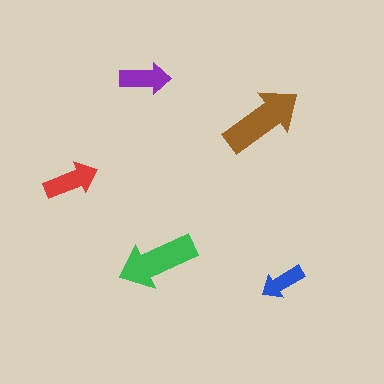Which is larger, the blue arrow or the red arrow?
The red one.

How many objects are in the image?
There are 5 objects in the image.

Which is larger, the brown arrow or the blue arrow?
The brown one.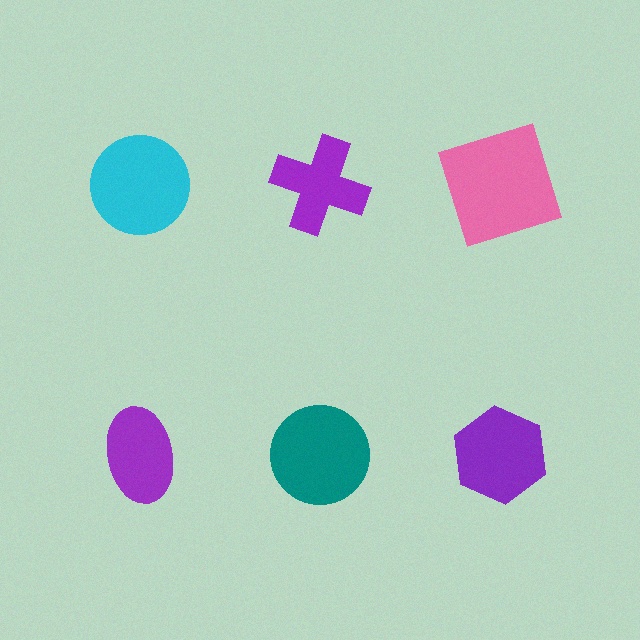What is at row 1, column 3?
A pink square.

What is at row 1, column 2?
A purple cross.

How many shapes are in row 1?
3 shapes.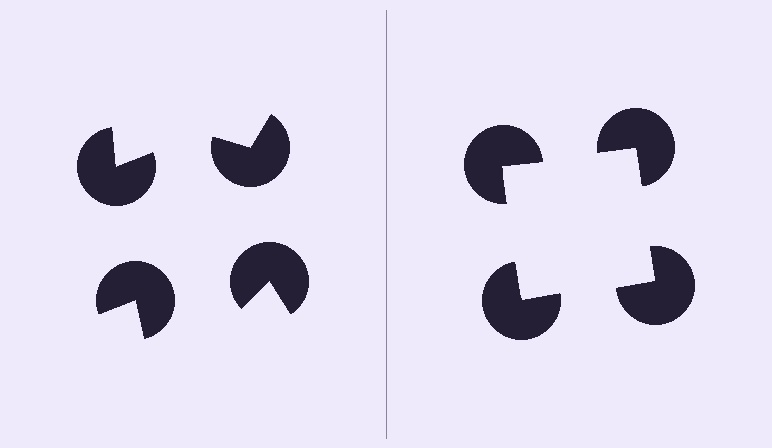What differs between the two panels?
The pac-man discs are positioned identically on both sides; only the wedge orientations differ. On the right they align to a square; on the left they are misaligned.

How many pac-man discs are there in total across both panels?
8 — 4 on each side.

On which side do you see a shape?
An illusory square appears on the right side. On the left side the wedge cuts are rotated, so no coherent shape forms.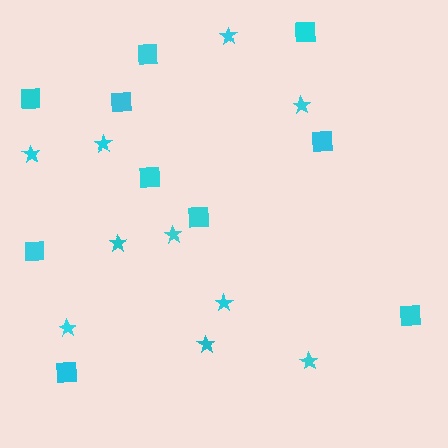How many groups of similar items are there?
There are 2 groups: one group of stars (10) and one group of squares (10).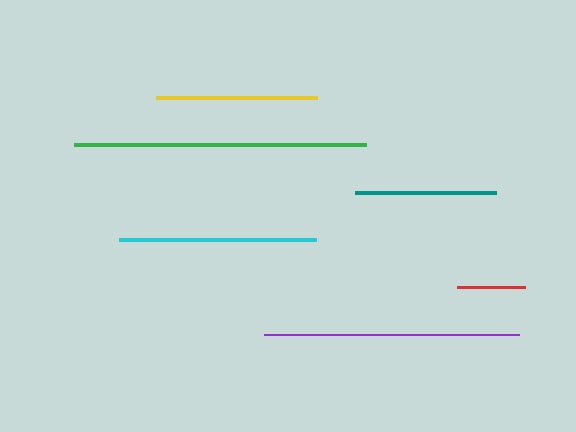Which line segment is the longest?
The green line is the longest at approximately 293 pixels.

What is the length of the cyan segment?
The cyan segment is approximately 197 pixels long.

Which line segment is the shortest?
The red line is the shortest at approximately 68 pixels.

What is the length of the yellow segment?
The yellow segment is approximately 161 pixels long.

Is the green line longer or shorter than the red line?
The green line is longer than the red line.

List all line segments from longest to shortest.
From longest to shortest: green, purple, cyan, yellow, teal, red.